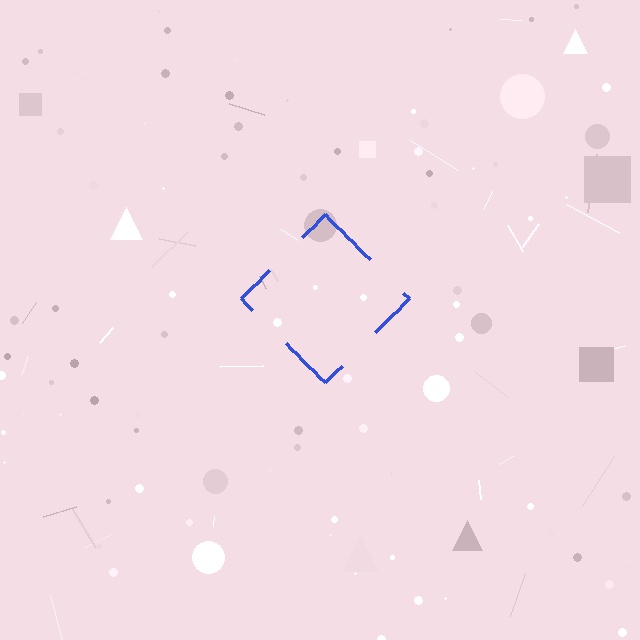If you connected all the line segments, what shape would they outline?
They would outline a diamond.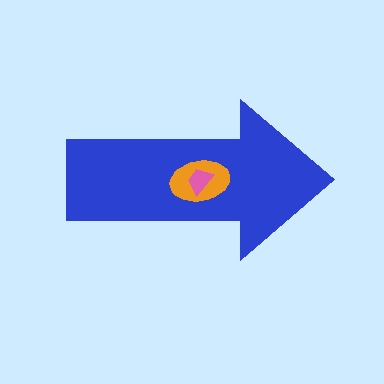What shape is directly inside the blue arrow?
The orange ellipse.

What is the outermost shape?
The blue arrow.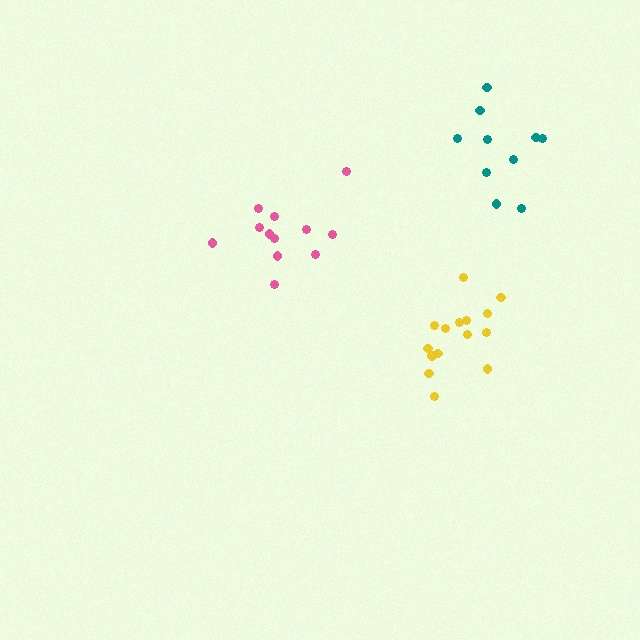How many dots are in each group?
Group 1: 12 dots, Group 2: 15 dots, Group 3: 10 dots (37 total).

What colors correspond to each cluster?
The clusters are colored: pink, yellow, teal.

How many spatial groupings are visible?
There are 3 spatial groupings.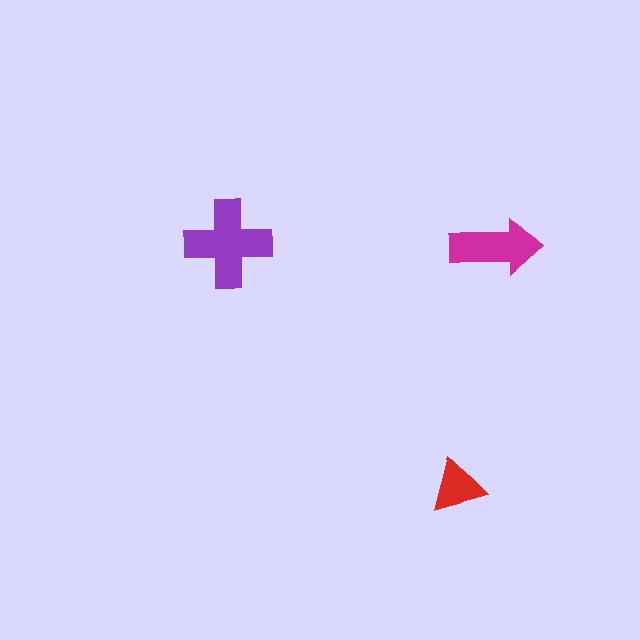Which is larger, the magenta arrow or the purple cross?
The purple cross.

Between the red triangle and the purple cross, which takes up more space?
The purple cross.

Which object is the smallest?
The red triangle.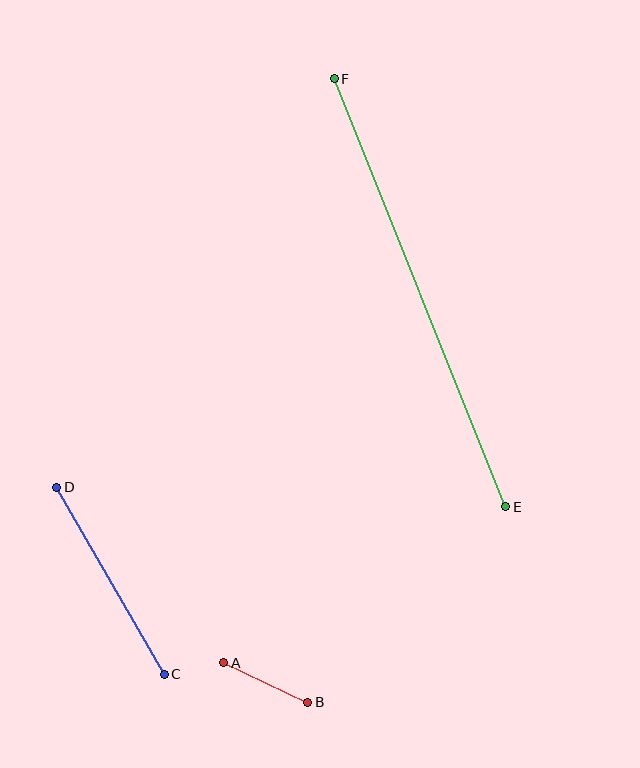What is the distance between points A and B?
The distance is approximately 92 pixels.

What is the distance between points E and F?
The distance is approximately 461 pixels.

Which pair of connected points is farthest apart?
Points E and F are farthest apart.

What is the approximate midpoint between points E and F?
The midpoint is at approximately (420, 293) pixels.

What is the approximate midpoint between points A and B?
The midpoint is at approximately (266, 683) pixels.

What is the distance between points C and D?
The distance is approximately 216 pixels.